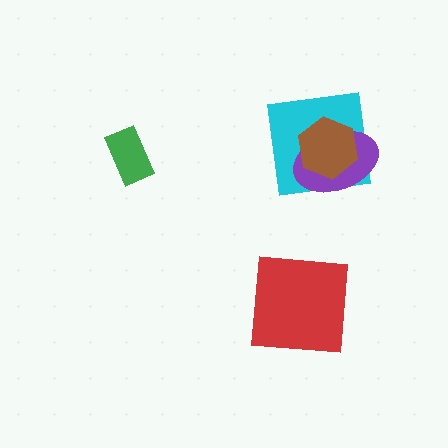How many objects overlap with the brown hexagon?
2 objects overlap with the brown hexagon.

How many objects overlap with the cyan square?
2 objects overlap with the cyan square.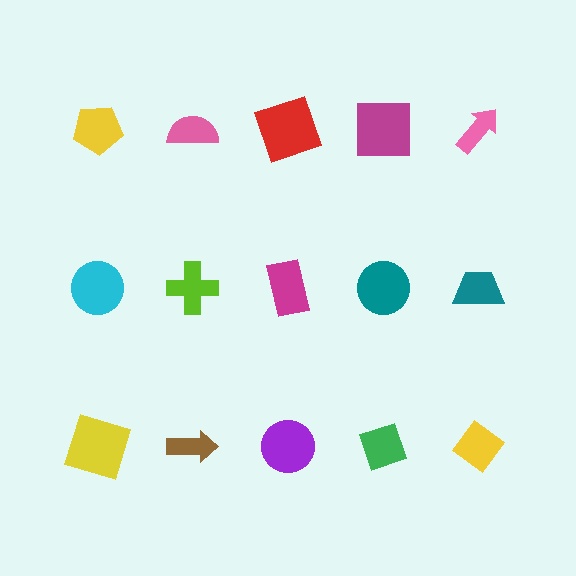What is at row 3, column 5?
A yellow diamond.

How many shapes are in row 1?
5 shapes.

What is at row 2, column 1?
A cyan circle.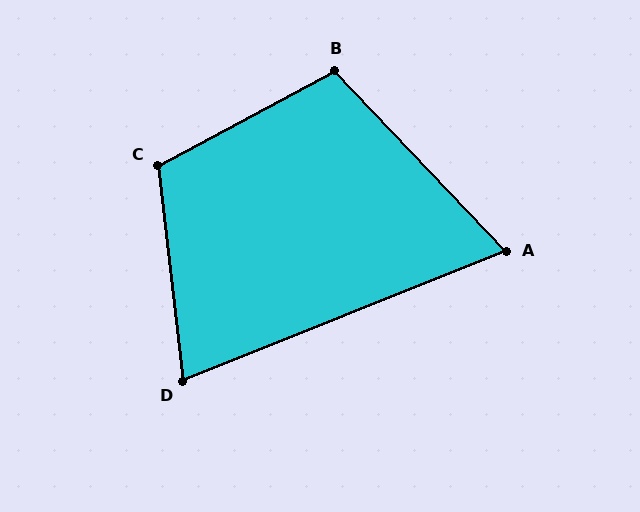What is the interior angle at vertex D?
Approximately 75 degrees (acute).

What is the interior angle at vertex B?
Approximately 105 degrees (obtuse).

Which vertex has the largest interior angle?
C, at approximately 112 degrees.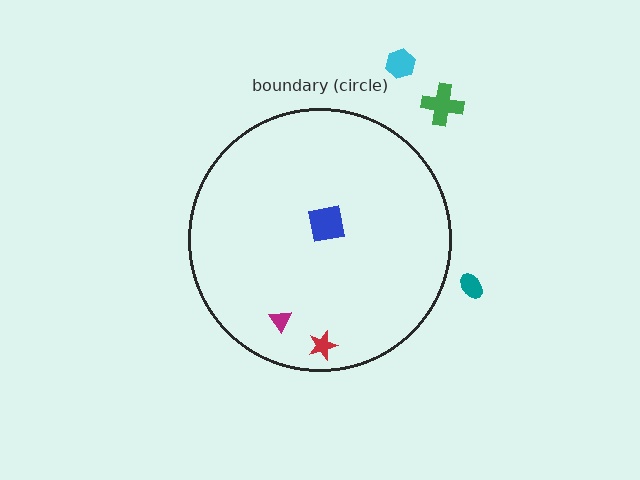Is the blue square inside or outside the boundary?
Inside.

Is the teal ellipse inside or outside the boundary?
Outside.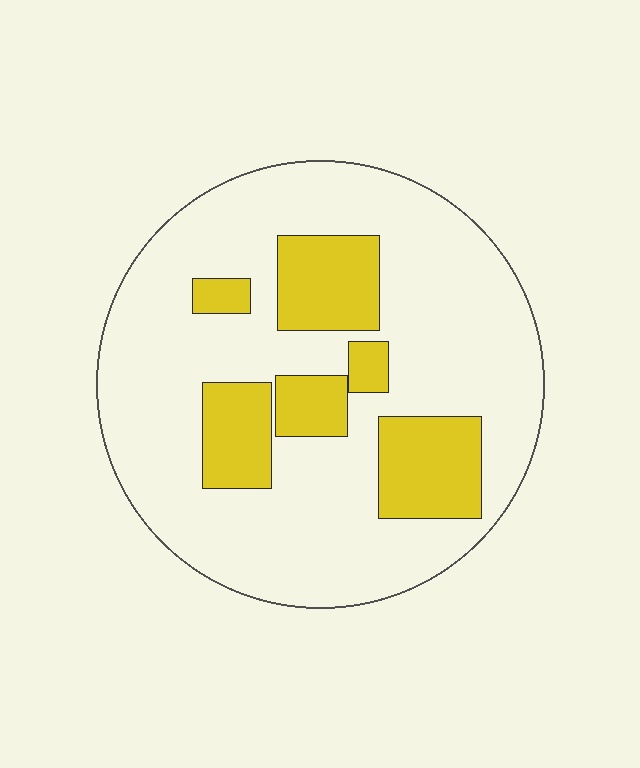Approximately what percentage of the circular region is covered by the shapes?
Approximately 25%.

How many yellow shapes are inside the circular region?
6.